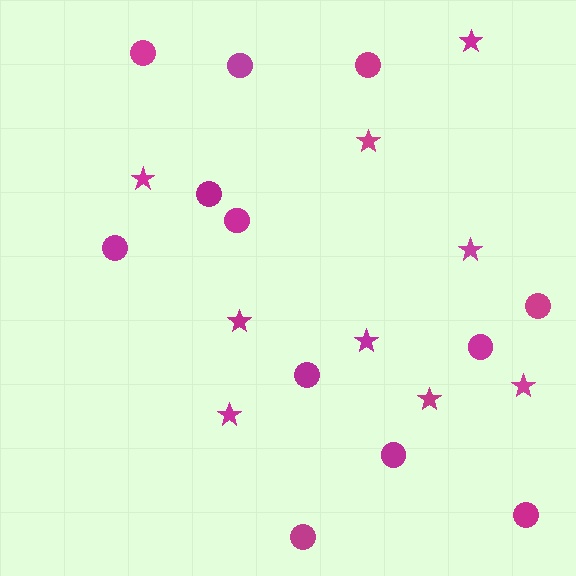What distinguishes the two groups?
There are 2 groups: one group of circles (12) and one group of stars (9).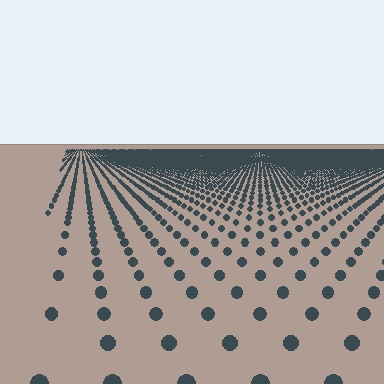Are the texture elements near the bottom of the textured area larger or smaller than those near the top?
Larger. Near the bottom, elements are closer to the viewer and appear at a bigger on-screen size.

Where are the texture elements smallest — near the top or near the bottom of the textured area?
Near the top.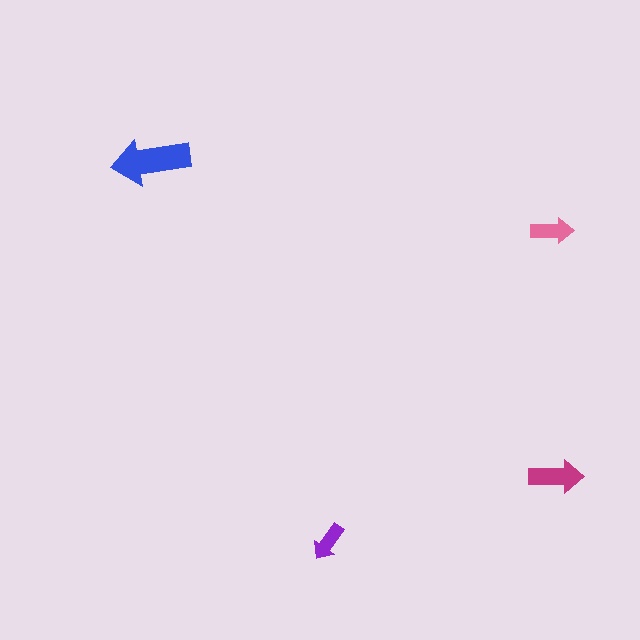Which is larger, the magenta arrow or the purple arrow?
The magenta one.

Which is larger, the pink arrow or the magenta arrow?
The magenta one.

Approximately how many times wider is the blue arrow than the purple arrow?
About 2 times wider.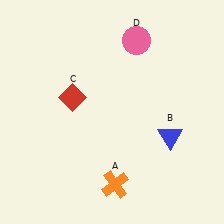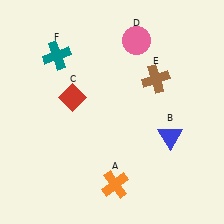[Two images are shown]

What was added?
A brown cross (E), a teal cross (F) were added in Image 2.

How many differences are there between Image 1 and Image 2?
There are 2 differences between the two images.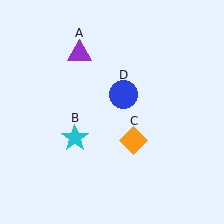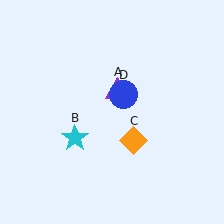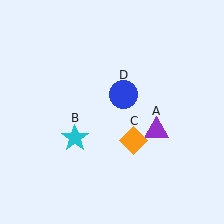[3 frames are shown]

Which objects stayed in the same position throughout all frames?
Cyan star (object B) and orange diamond (object C) and blue circle (object D) remained stationary.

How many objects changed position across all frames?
1 object changed position: purple triangle (object A).